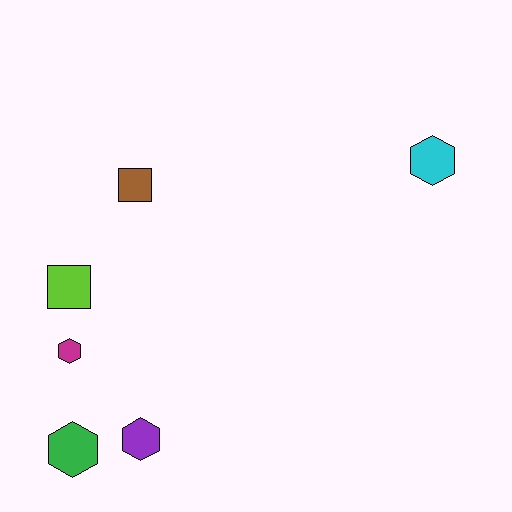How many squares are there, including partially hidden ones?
There are 2 squares.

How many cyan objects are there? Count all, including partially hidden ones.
There is 1 cyan object.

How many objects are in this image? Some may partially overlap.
There are 6 objects.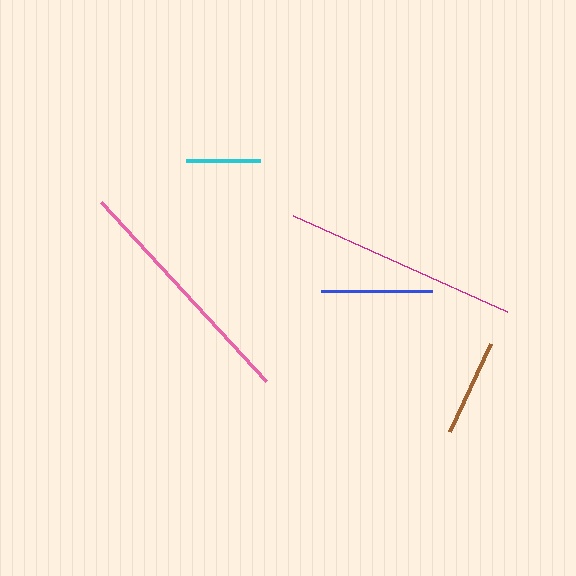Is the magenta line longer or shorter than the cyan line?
The magenta line is longer than the cyan line.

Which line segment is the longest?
The pink line is the longest at approximately 244 pixels.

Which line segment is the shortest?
The cyan line is the shortest at approximately 74 pixels.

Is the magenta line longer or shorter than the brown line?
The magenta line is longer than the brown line.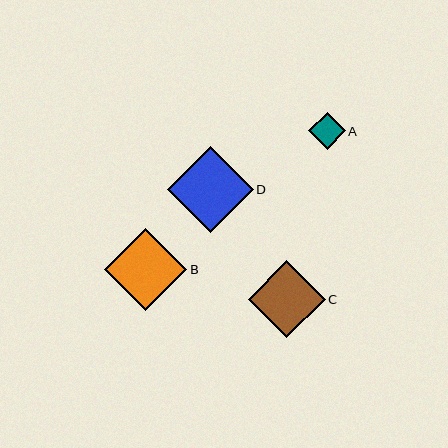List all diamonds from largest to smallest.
From largest to smallest: D, B, C, A.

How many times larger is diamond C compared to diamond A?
Diamond C is approximately 2.1 times the size of diamond A.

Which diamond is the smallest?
Diamond A is the smallest with a size of approximately 37 pixels.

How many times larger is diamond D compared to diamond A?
Diamond D is approximately 2.4 times the size of diamond A.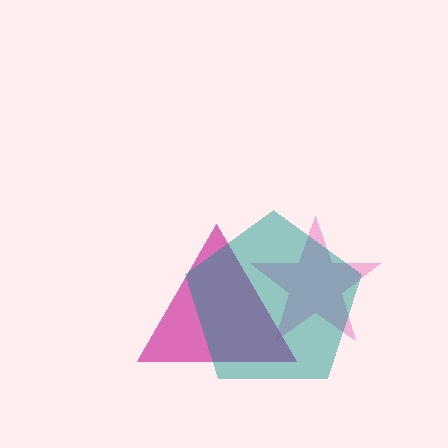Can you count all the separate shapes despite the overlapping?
Yes, there are 3 separate shapes.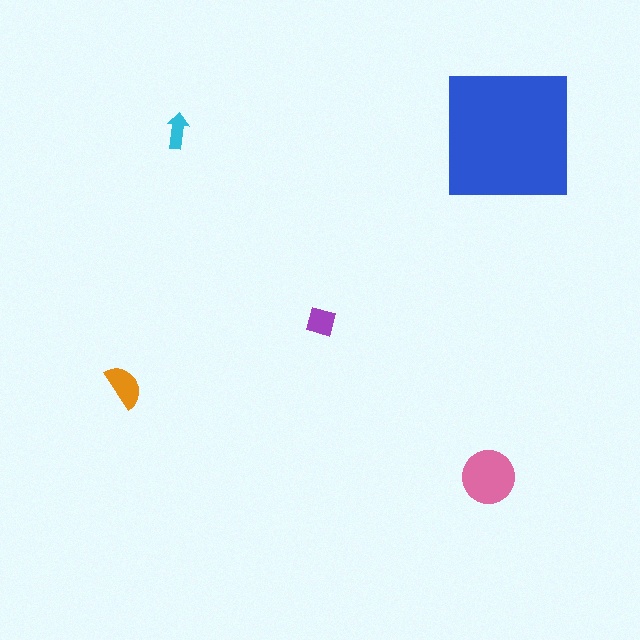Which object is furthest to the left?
The orange semicircle is leftmost.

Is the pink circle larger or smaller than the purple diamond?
Larger.